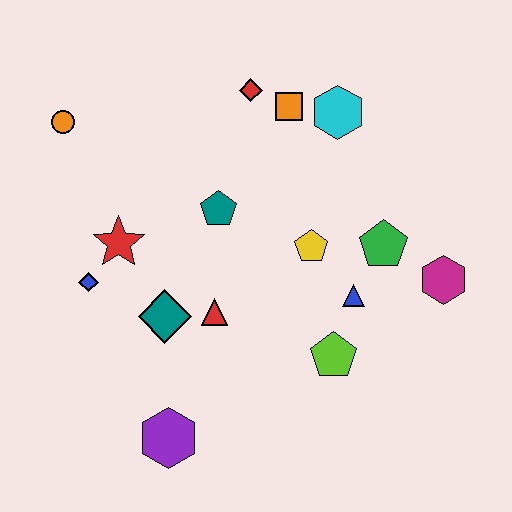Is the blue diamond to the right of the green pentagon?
No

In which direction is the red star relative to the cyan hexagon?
The red star is to the left of the cyan hexagon.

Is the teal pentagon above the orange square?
No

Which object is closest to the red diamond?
The orange square is closest to the red diamond.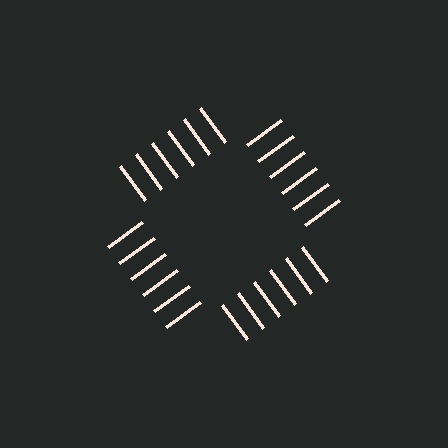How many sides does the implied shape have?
4 sides — the line-ends trace a square.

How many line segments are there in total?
24 — 6 along each of the 4 edges.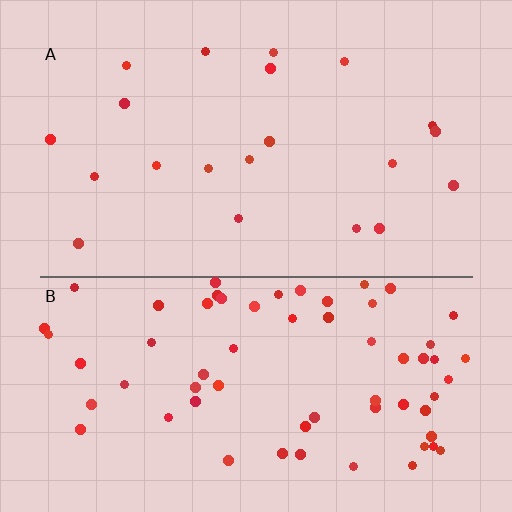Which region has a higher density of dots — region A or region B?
B (the bottom).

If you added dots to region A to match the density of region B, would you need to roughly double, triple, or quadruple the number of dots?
Approximately triple.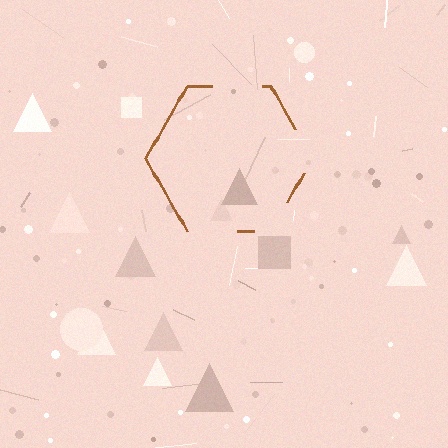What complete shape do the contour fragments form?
The contour fragments form a hexagon.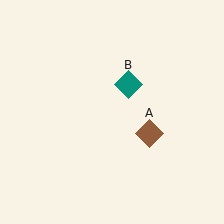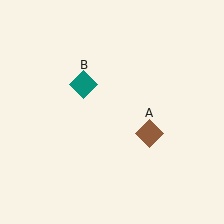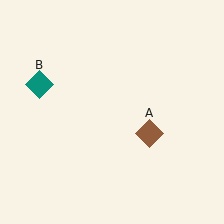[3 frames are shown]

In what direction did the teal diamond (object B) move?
The teal diamond (object B) moved left.